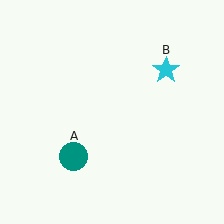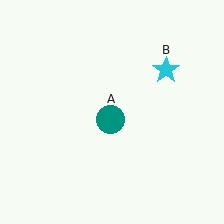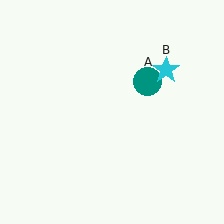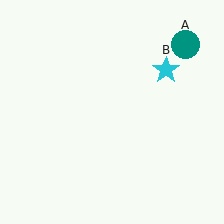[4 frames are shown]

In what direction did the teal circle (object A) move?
The teal circle (object A) moved up and to the right.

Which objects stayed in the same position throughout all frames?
Cyan star (object B) remained stationary.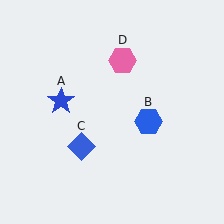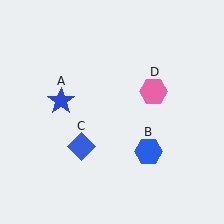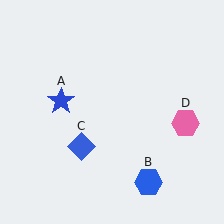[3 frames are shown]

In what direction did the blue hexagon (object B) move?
The blue hexagon (object B) moved down.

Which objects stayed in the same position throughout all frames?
Blue star (object A) and blue diamond (object C) remained stationary.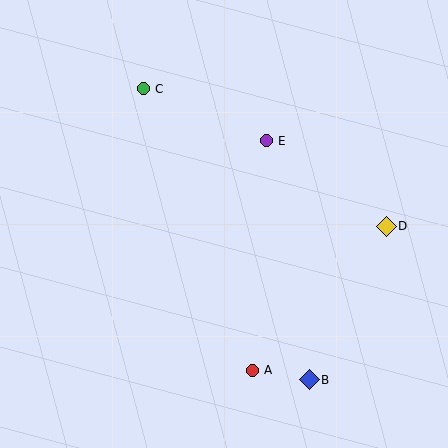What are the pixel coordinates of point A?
Point A is at (252, 370).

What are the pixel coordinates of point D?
Point D is at (386, 226).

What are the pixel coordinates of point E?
Point E is at (266, 141).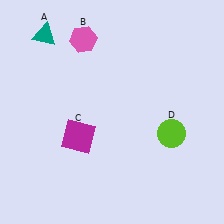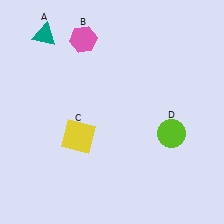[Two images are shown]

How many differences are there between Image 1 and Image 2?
There is 1 difference between the two images.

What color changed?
The square (C) changed from magenta in Image 1 to yellow in Image 2.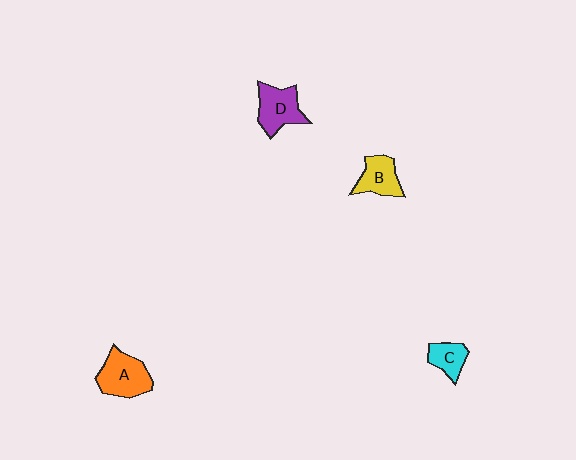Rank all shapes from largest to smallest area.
From largest to smallest: A (orange), D (purple), B (yellow), C (cyan).